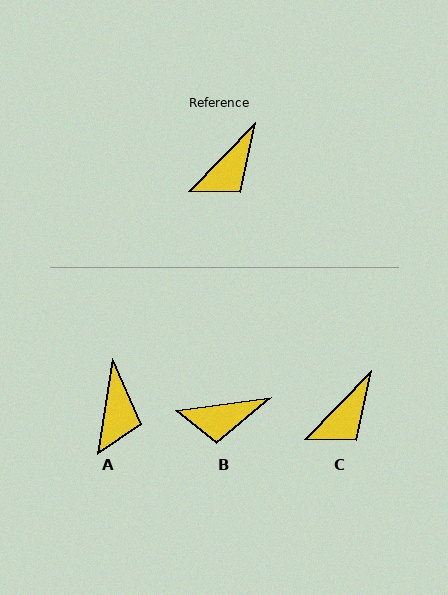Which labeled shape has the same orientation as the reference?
C.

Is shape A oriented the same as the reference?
No, it is off by about 36 degrees.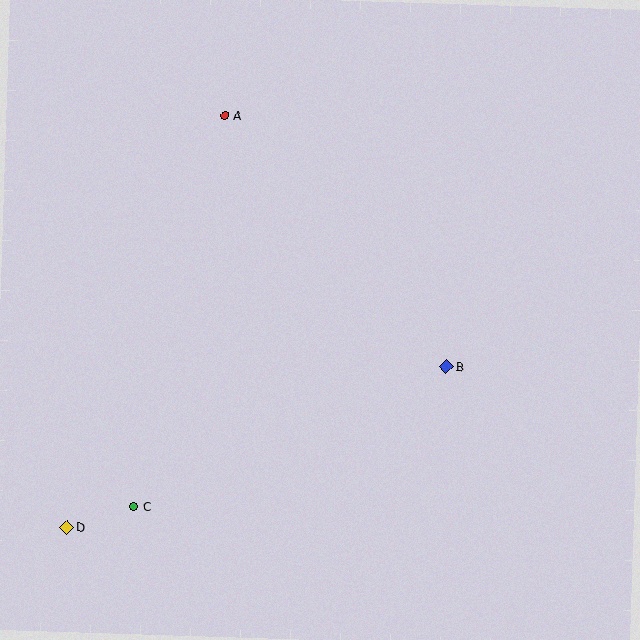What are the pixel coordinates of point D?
Point D is at (67, 528).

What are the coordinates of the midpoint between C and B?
The midpoint between C and B is at (290, 437).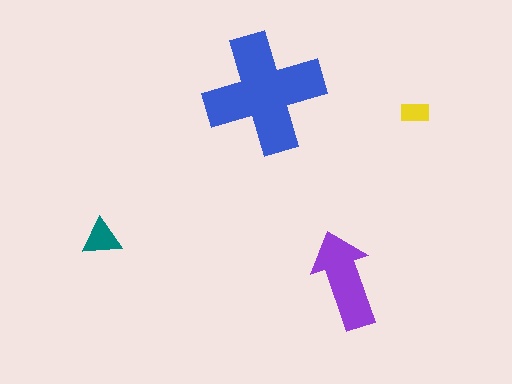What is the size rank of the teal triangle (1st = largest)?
3rd.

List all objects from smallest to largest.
The yellow rectangle, the teal triangle, the purple arrow, the blue cross.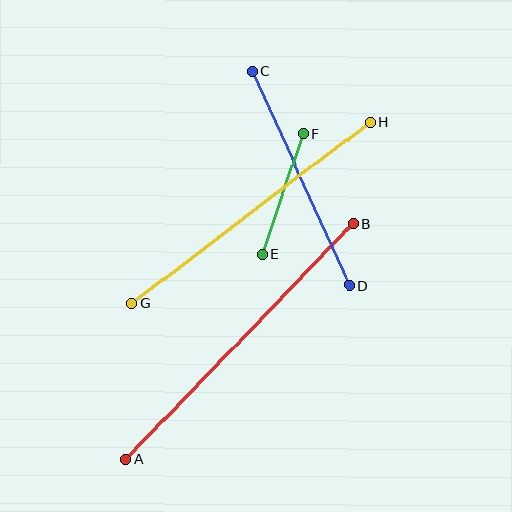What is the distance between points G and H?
The distance is approximately 300 pixels.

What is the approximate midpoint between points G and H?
The midpoint is at approximately (251, 212) pixels.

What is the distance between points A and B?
The distance is approximately 328 pixels.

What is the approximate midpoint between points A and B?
The midpoint is at approximately (239, 341) pixels.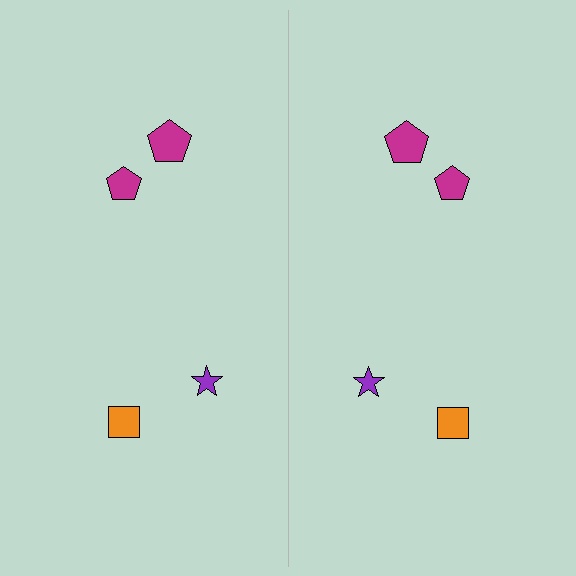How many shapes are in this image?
There are 8 shapes in this image.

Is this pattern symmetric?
Yes, this pattern has bilateral (reflection) symmetry.